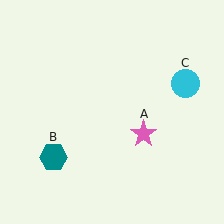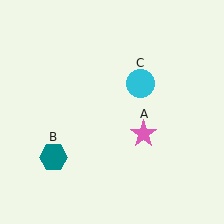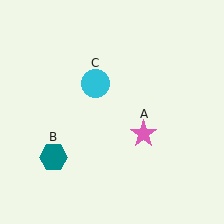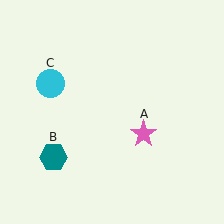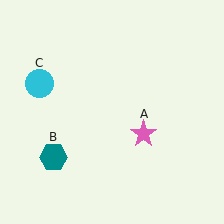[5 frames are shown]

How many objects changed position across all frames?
1 object changed position: cyan circle (object C).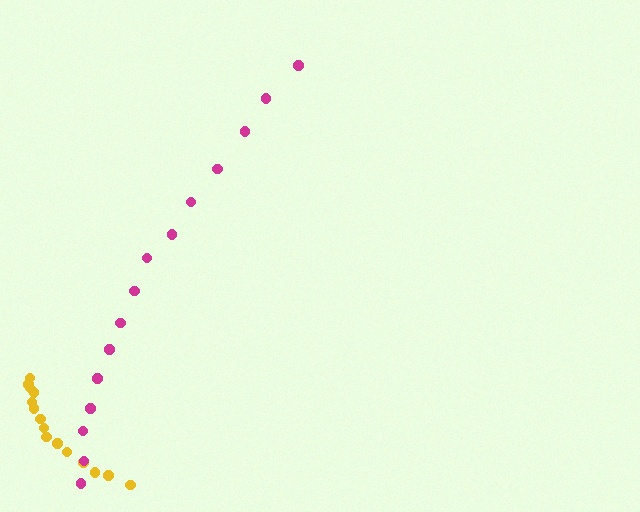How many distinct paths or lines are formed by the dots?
There are 2 distinct paths.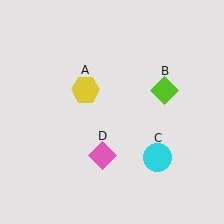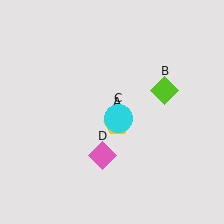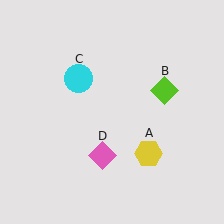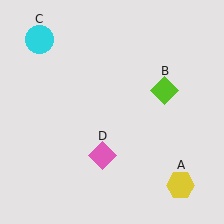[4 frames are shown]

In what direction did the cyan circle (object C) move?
The cyan circle (object C) moved up and to the left.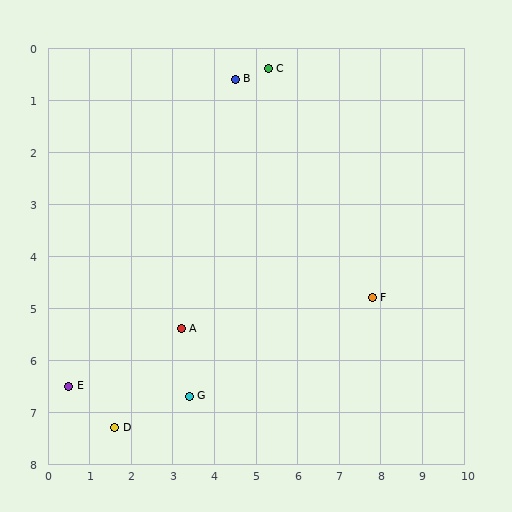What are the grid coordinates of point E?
Point E is at approximately (0.5, 6.5).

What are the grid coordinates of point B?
Point B is at approximately (4.5, 0.6).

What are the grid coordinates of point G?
Point G is at approximately (3.4, 6.7).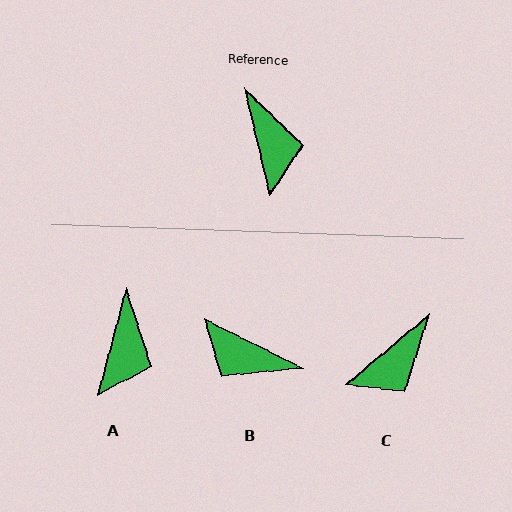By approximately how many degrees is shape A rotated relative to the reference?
Approximately 29 degrees clockwise.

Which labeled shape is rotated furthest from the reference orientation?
B, about 130 degrees away.